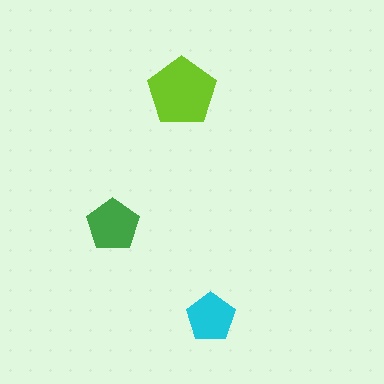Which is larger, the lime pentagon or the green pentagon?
The lime one.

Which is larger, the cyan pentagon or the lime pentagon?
The lime one.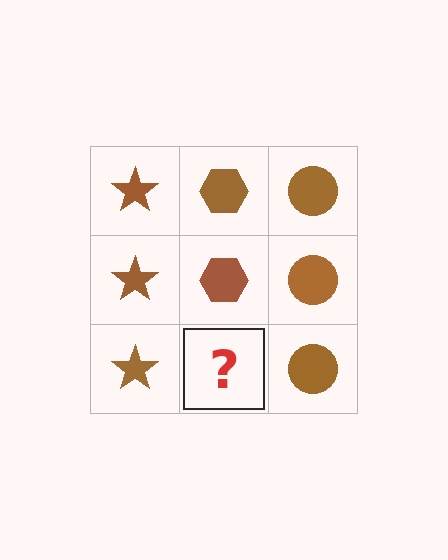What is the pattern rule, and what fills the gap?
The rule is that each column has a consistent shape. The gap should be filled with a brown hexagon.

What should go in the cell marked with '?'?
The missing cell should contain a brown hexagon.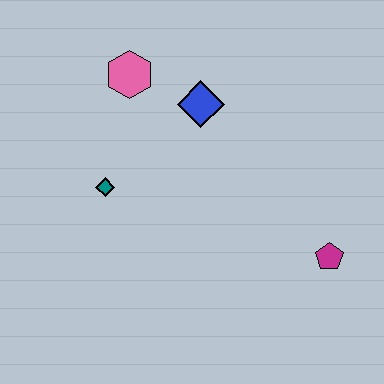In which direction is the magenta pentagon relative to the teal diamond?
The magenta pentagon is to the right of the teal diamond.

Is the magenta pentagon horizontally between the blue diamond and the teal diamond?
No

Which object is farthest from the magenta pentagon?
The pink hexagon is farthest from the magenta pentagon.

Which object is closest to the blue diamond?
The pink hexagon is closest to the blue diamond.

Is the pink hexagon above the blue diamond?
Yes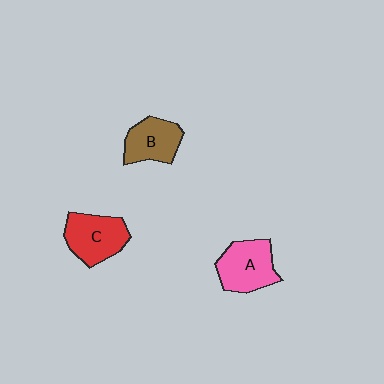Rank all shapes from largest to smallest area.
From largest to smallest: A (pink), C (red), B (brown).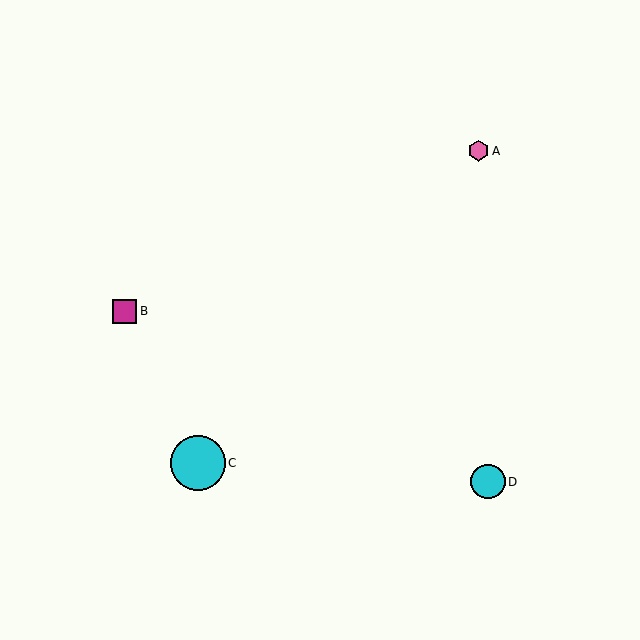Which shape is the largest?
The cyan circle (labeled C) is the largest.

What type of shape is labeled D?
Shape D is a cyan circle.